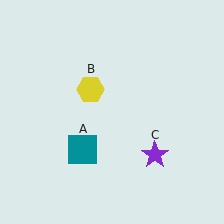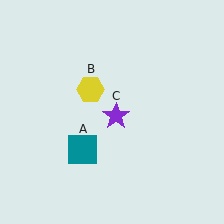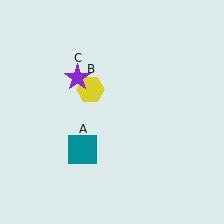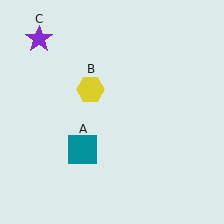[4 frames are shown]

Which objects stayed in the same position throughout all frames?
Teal square (object A) and yellow hexagon (object B) remained stationary.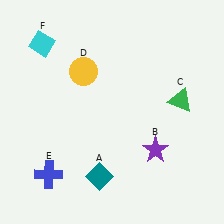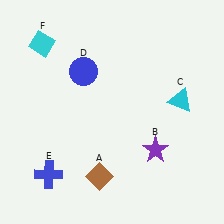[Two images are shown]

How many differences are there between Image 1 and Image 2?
There are 3 differences between the two images.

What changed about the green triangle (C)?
In Image 1, C is green. In Image 2, it changed to cyan.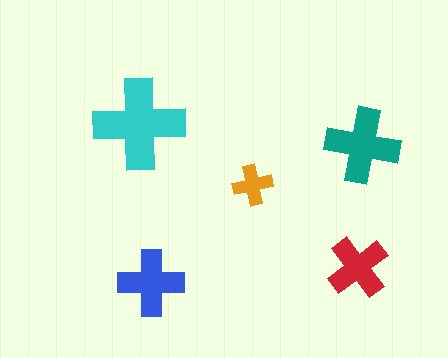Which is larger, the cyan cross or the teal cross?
The cyan one.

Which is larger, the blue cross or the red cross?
The blue one.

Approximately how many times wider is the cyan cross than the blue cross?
About 1.5 times wider.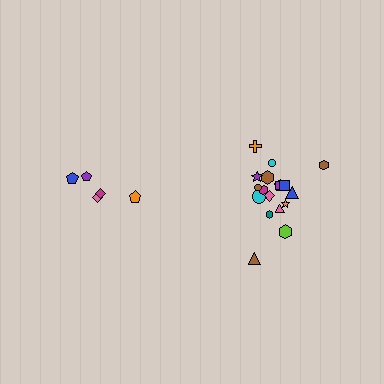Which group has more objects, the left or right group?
The right group.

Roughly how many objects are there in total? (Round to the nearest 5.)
Roughly 25 objects in total.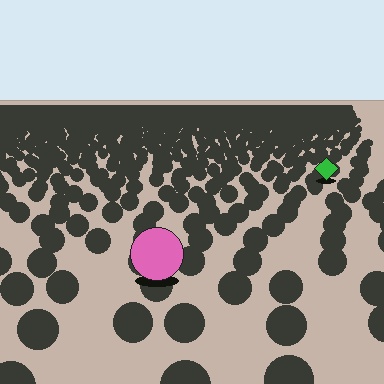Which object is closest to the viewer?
The pink circle is closest. The texture marks near it are larger and more spread out.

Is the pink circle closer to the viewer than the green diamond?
Yes. The pink circle is closer — you can tell from the texture gradient: the ground texture is coarser near it.